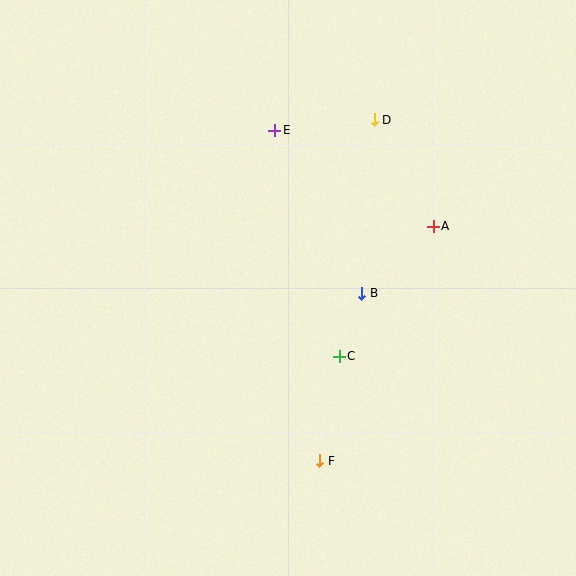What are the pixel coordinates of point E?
Point E is at (275, 130).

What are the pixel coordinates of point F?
Point F is at (320, 461).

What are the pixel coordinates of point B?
Point B is at (362, 293).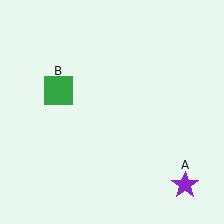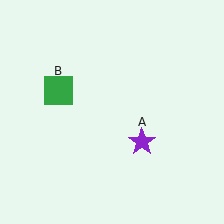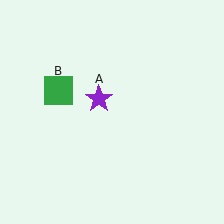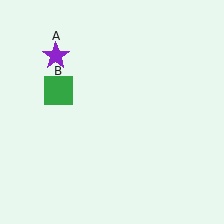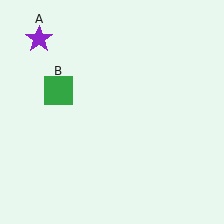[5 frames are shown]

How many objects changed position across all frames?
1 object changed position: purple star (object A).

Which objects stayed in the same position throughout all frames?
Green square (object B) remained stationary.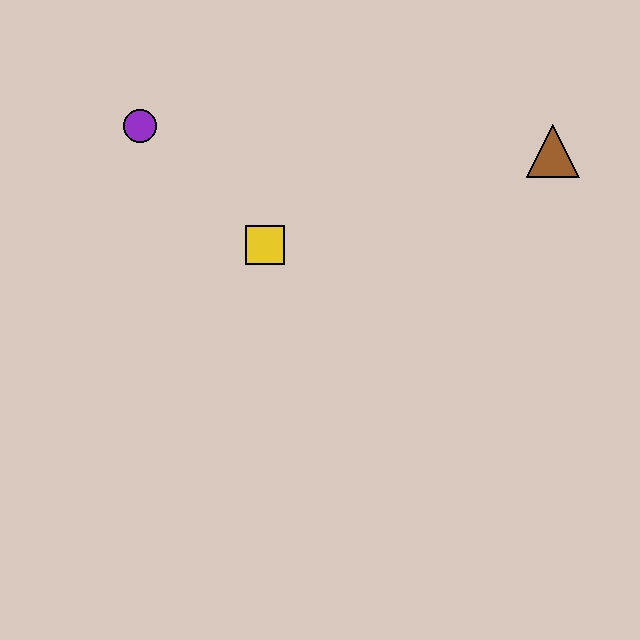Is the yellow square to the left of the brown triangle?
Yes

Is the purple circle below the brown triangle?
No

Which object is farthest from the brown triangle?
The purple circle is farthest from the brown triangle.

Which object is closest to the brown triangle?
The yellow square is closest to the brown triangle.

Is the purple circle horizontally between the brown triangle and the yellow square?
No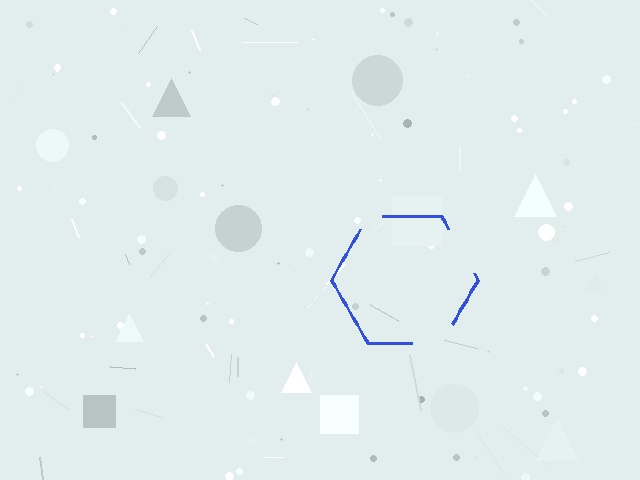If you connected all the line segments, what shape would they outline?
They would outline a hexagon.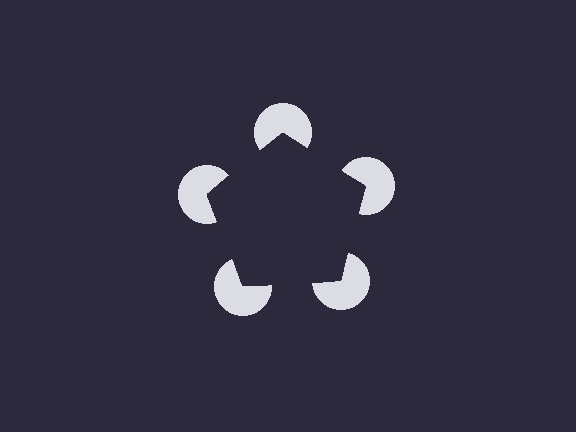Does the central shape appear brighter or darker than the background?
It typically appears slightly darker than the background, even though no actual brightness change is drawn.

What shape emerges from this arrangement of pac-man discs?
An illusory pentagon — its edges are inferred from the aligned wedge cuts in the pac-man discs, not physically drawn.